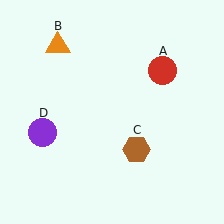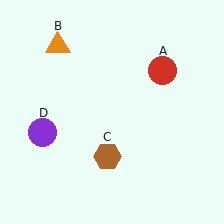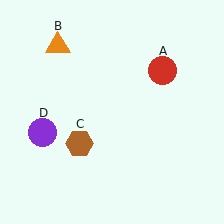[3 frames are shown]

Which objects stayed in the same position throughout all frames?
Red circle (object A) and orange triangle (object B) and purple circle (object D) remained stationary.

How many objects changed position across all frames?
1 object changed position: brown hexagon (object C).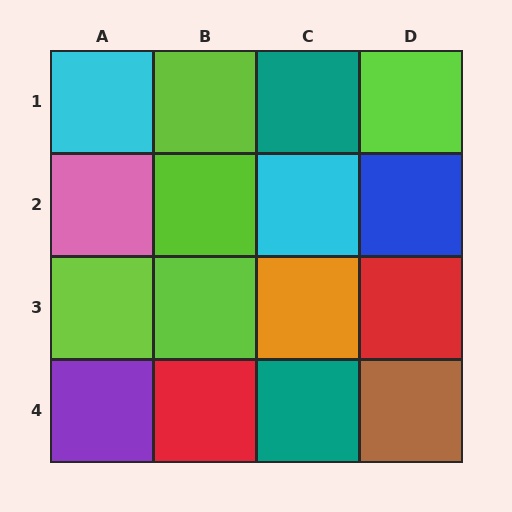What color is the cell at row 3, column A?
Lime.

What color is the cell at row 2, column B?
Lime.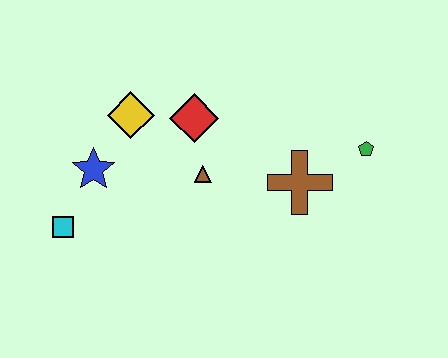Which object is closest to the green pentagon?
The brown cross is closest to the green pentagon.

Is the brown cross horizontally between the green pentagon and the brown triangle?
Yes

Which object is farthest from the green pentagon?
The cyan square is farthest from the green pentagon.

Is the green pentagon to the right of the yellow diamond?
Yes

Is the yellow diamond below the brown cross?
No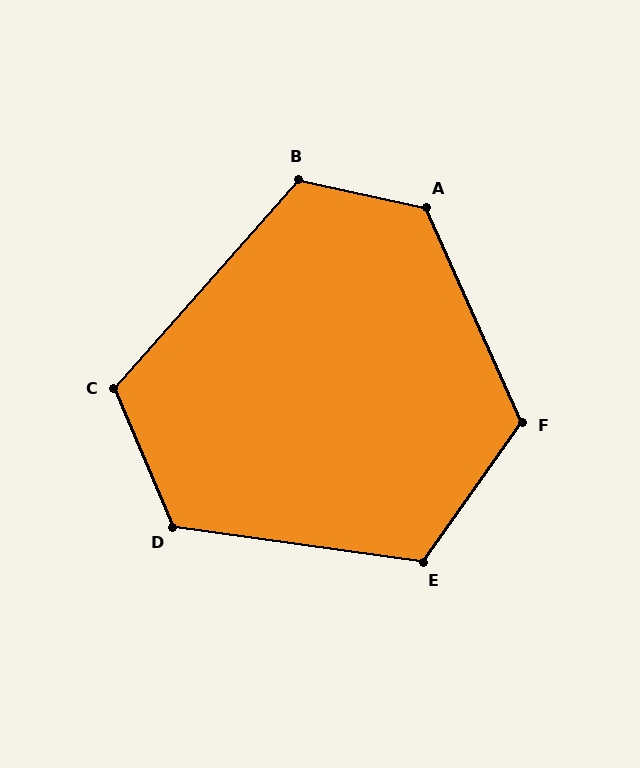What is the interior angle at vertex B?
Approximately 119 degrees (obtuse).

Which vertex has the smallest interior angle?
C, at approximately 116 degrees.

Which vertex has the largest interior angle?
A, at approximately 127 degrees.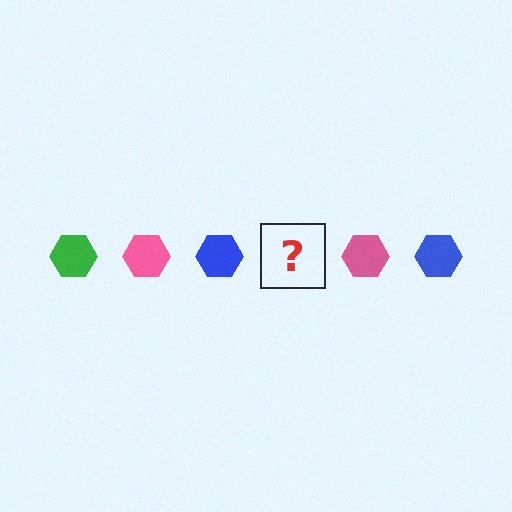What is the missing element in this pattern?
The missing element is a green hexagon.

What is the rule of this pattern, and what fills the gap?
The rule is that the pattern cycles through green, pink, blue hexagons. The gap should be filled with a green hexagon.